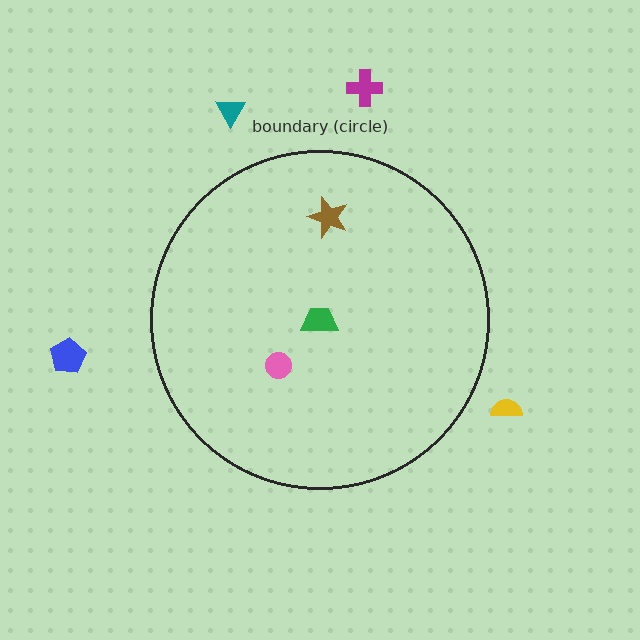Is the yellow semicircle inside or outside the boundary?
Outside.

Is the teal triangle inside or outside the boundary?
Outside.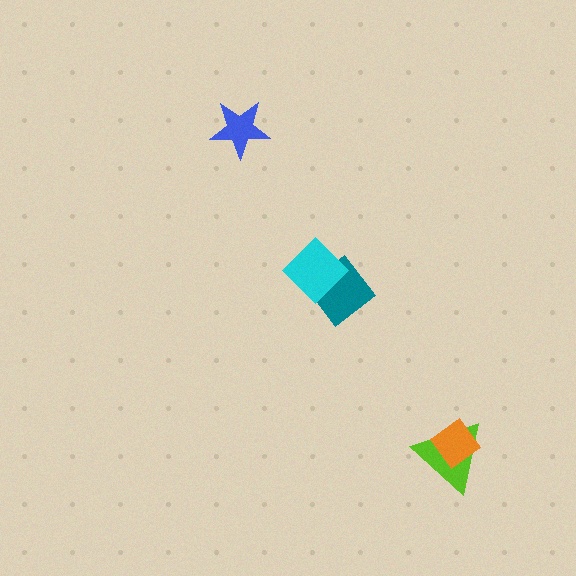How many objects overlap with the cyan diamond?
1 object overlaps with the cyan diamond.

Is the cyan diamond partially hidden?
No, no other shape covers it.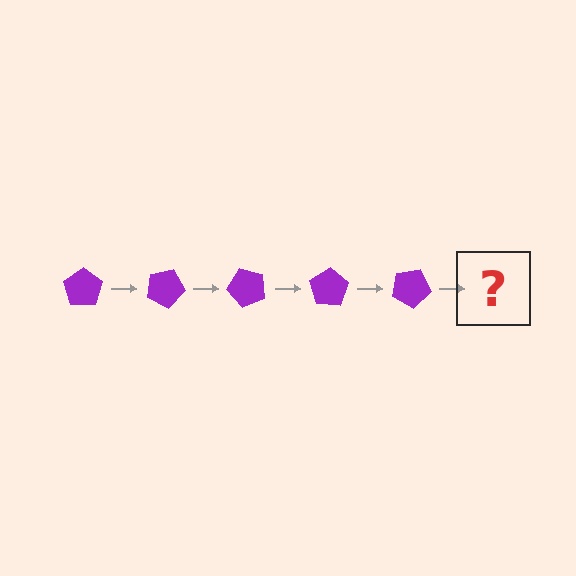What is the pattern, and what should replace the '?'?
The pattern is that the pentagon rotates 25 degrees each step. The '?' should be a purple pentagon rotated 125 degrees.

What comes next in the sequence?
The next element should be a purple pentagon rotated 125 degrees.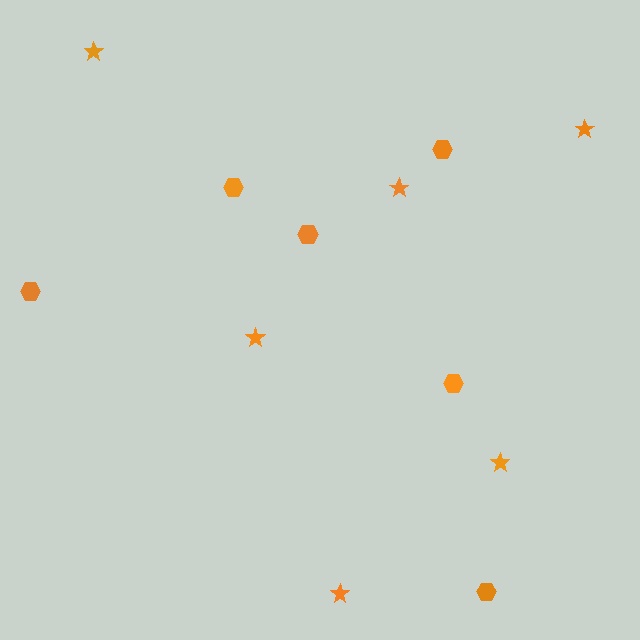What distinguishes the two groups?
There are 2 groups: one group of stars (6) and one group of hexagons (6).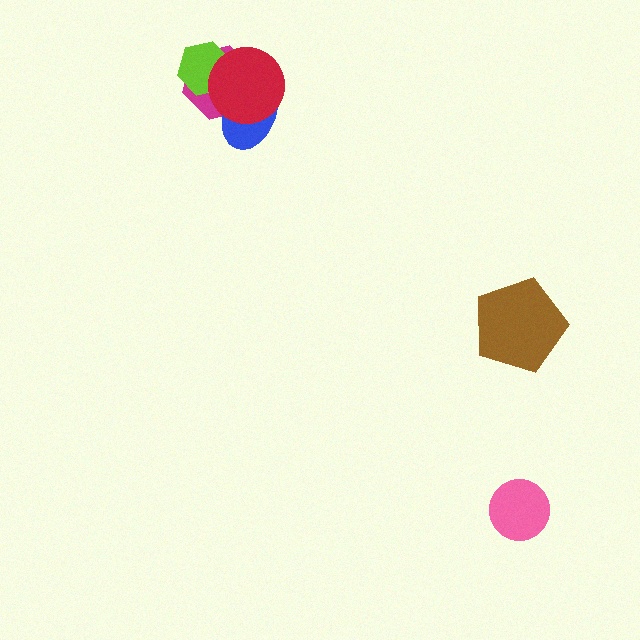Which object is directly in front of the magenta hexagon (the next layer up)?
The lime hexagon is directly in front of the magenta hexagon.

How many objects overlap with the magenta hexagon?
3 objects overlap with the magenta hexagon.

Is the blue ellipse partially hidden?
Yes, it is partially covered by another shape.